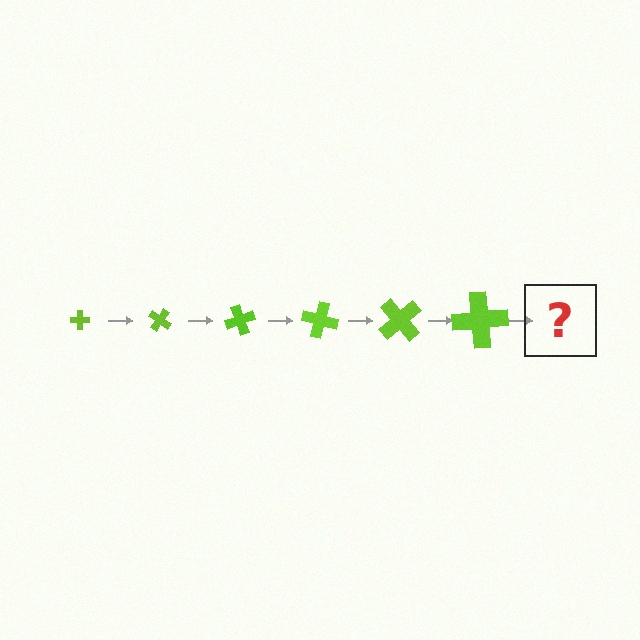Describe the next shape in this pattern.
It should be a cross, larger than the previous one and rotated 210 degrees from the start.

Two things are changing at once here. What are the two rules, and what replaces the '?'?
The two rules are that the cross grows larger each step and it rotates 35 degrees each step. The '?' should be a cross, larger than the previous one and rotated 210 degrees from the start.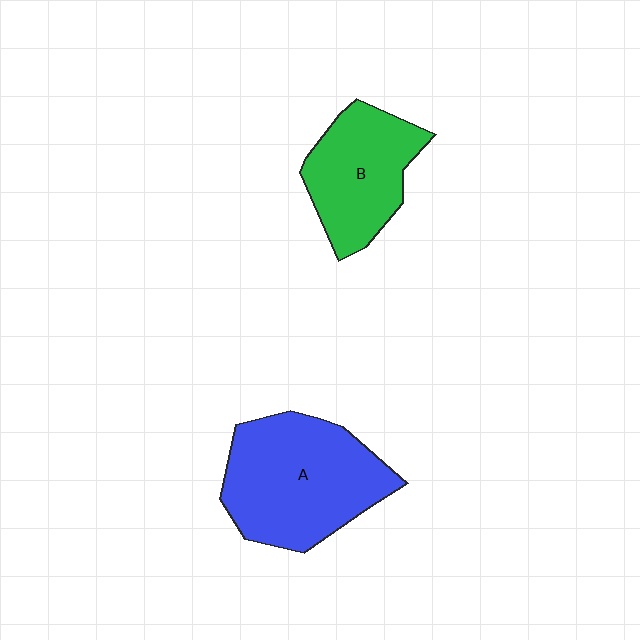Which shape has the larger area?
Shape A (blue).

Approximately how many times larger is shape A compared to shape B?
Approximately 1.4 times.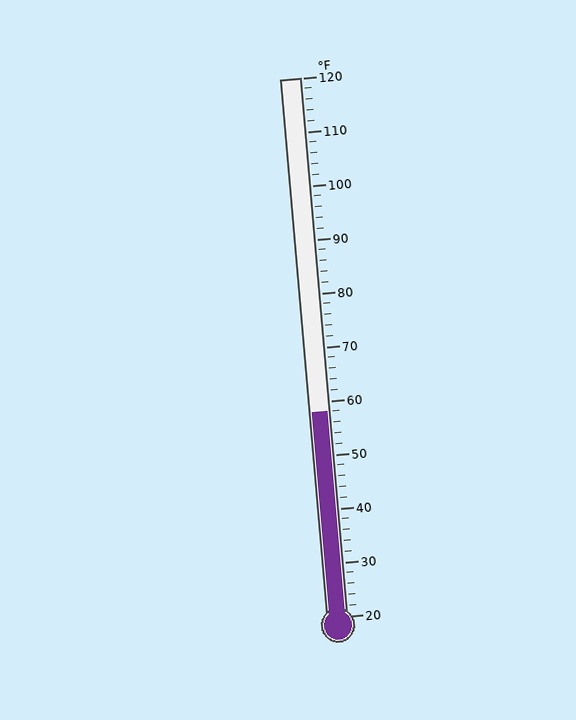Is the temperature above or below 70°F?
The temperature is below 70°F.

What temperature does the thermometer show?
The thermometer shows approximately 58°F.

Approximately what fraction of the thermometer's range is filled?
The thermometer is filled to approximately 40% of its range.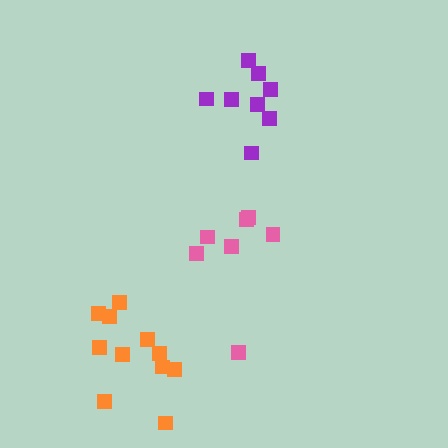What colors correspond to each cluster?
The clusters are colored: pink, purple, orange.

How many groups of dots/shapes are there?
There are 3 groups.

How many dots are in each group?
Group 1: 7 dots, Group 2: 8 dots, Group 3: 11 dots (26 total).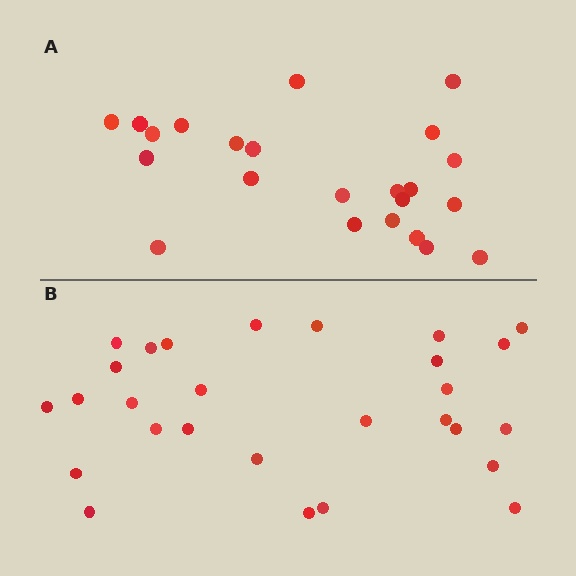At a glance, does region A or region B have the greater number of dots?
Region B (the bottom region) has more dots.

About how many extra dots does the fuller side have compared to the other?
Region B has about 5 more dots than region A.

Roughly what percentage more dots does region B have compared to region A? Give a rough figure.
About 20% more.